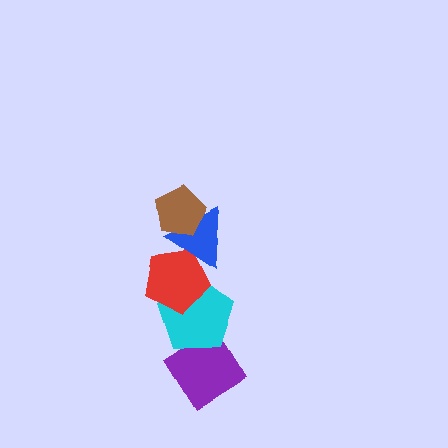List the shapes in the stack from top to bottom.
From top to bottom: the brown pentagon, the blue triangle, the red pentagon, the cyan pentagon, the purple diamond.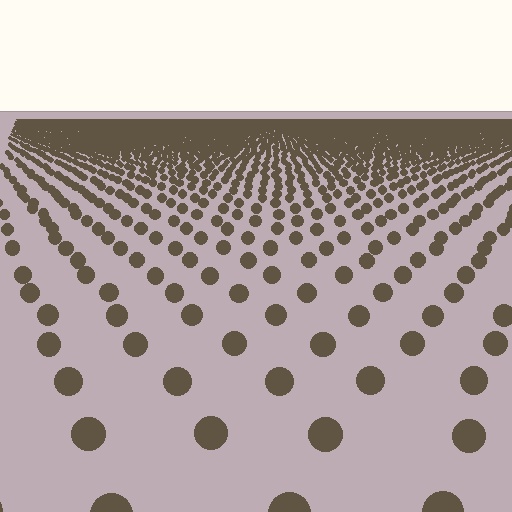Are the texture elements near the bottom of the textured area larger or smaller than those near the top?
Larger. Near the bottom, elements are closer to the viewer and appear at a bigger on-screen size.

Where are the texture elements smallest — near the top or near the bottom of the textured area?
Near the top.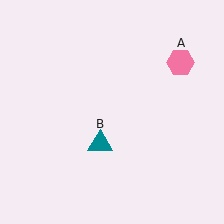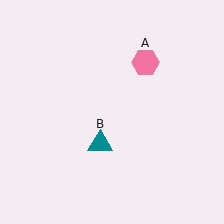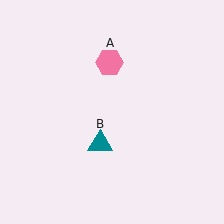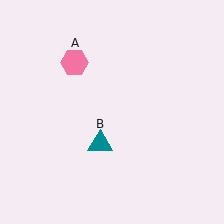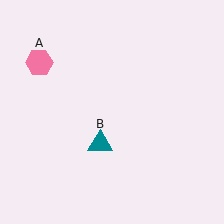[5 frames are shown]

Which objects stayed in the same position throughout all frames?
Teal triangle (object B) remained stationary.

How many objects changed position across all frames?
1 object changed position: pink hexagon (object A).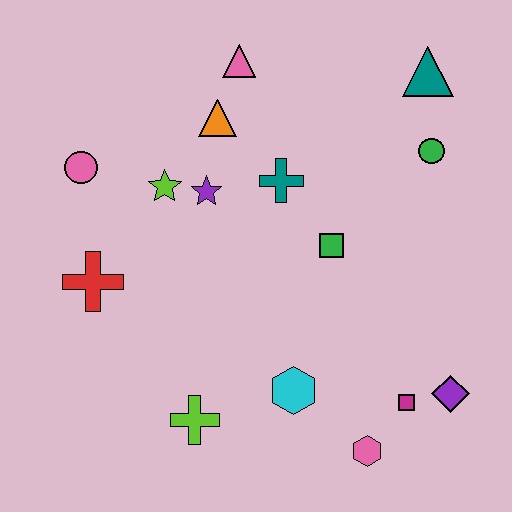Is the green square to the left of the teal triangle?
Yes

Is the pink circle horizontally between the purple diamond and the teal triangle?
No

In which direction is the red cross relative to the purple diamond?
The red cross is to the left of the purple diamond.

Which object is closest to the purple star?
The lime star is closest to the purple star.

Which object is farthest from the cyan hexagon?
The teal triangle is farthest from the cyan hexagon.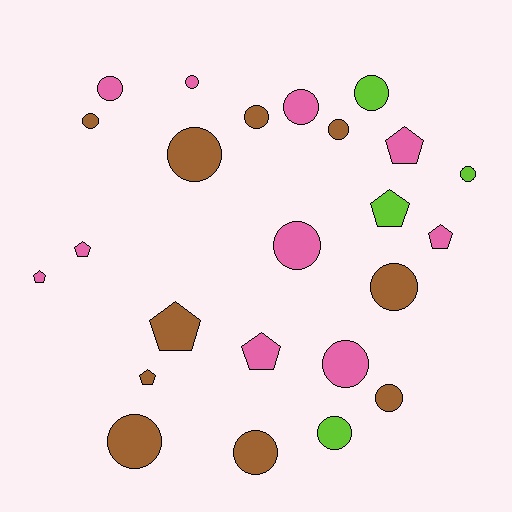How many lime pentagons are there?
There is 1 lime pentagon.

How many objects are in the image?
There are 24 objects.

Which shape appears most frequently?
Circle, with 16 objects.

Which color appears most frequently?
Pink, with 10 objects.